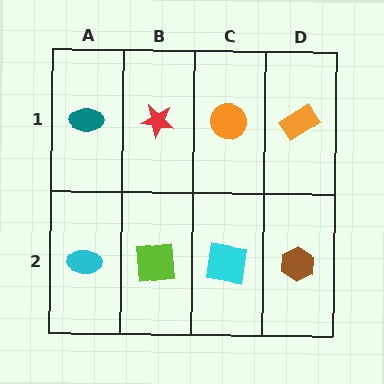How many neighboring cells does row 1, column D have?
2.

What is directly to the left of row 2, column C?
A lime square.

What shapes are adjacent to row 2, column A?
A teal ellipse (row 1, column A), a lime square (row 2, column B).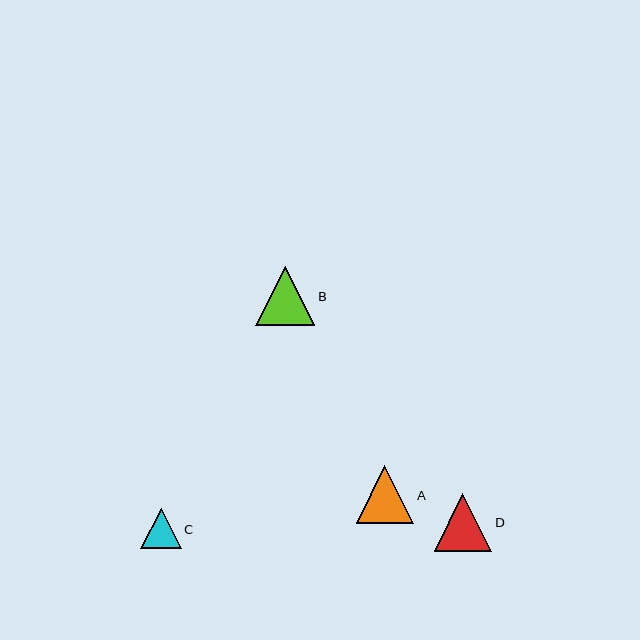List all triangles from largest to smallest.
From largest to smallest: B, A, D, C.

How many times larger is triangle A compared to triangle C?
Triangle A is approximately 1.4 times the size of triangle C.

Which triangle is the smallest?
Triangle C is the smallest with a size of approximately 41 pixels.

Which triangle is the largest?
Triangle B is the largest with a size of approximately 59 pixels.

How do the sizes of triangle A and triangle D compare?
Triangle A and triangle D are approximately the same size.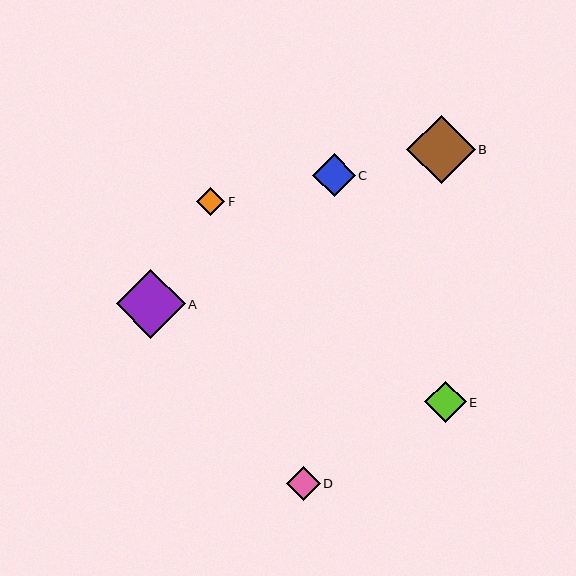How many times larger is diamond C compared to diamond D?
Diamond C is approximately 1.3 times the size of diamond D.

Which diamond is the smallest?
Diamond F is the smallest with a size of approximately 29 pixels.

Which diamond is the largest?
Diamond A is the largest with a size of approximately 69 pixels.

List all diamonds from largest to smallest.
From largest to smallest: A, B, C, E, D, F.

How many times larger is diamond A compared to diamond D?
Diamond A is approximately 2.1 times the size of diamond D.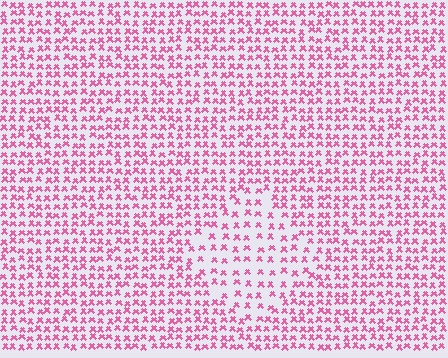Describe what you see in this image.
The image contains small pink elements arranged at two different densities. A diamond-shaped region is visible where the elements are less densely packed than the surrounding area.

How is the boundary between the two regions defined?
The boundary is defined by a change in element density (approximately 1.7x ratio). All elements are the same color, size, and shape.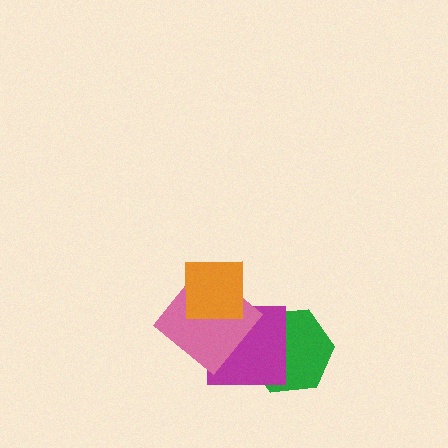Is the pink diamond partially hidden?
Yes, it is partially covered by another shape.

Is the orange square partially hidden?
No, no other shape covers it.